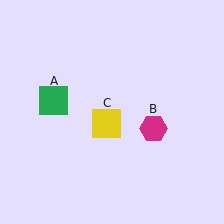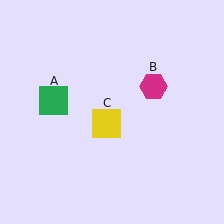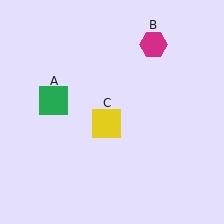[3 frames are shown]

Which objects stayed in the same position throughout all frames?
Green square (object A) and yellow square (object C) remained stationary.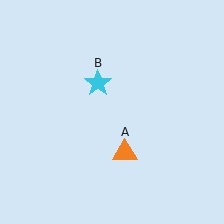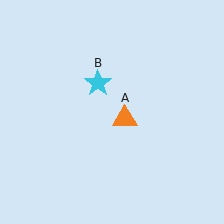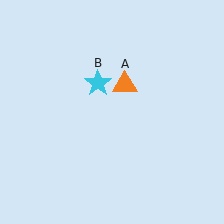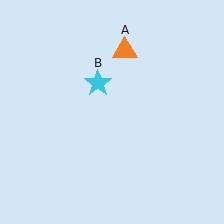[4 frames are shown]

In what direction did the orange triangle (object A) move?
The orange triangle (object A) moved up.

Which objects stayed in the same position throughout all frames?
Cyan star (object B) remained stationary.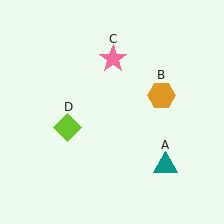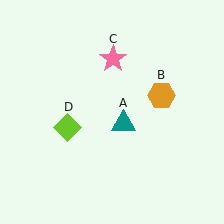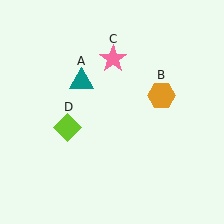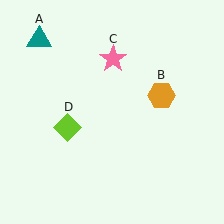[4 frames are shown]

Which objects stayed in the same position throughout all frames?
Orange hexagon (object B) and pink star (object C) and lime diamond (object D) remained stationary.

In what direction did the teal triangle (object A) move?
The teal triangle (object A) moved up and to the left.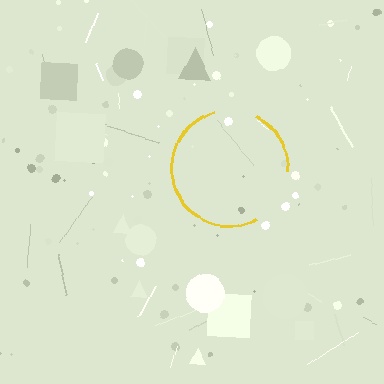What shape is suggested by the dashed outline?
The dashed outline suggests a circle.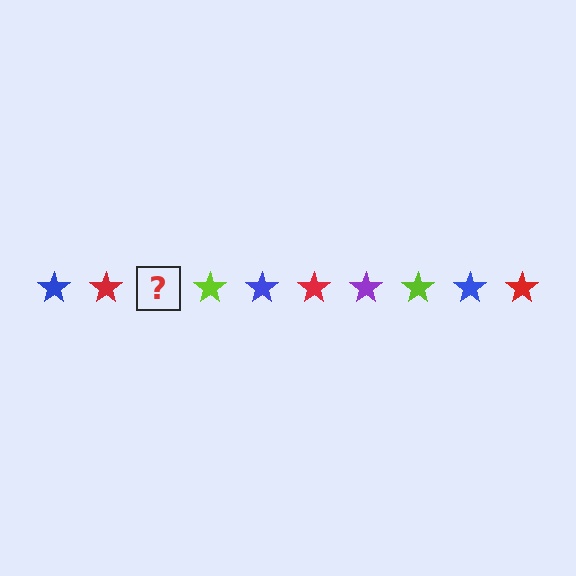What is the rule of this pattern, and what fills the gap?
The rule is that the pattern cycles through blue, red, purple, lime stars. The gap should be filled with a purple star.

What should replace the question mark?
The question mark should be replaced with a purple star.